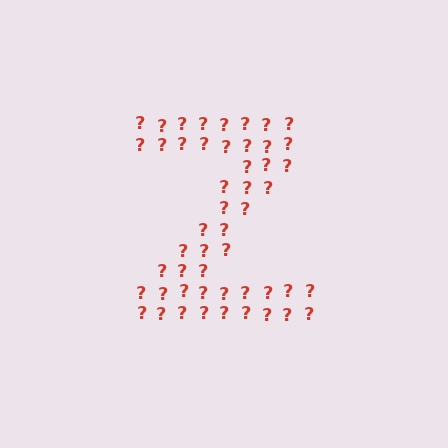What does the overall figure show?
The overall figure shows the letter Z.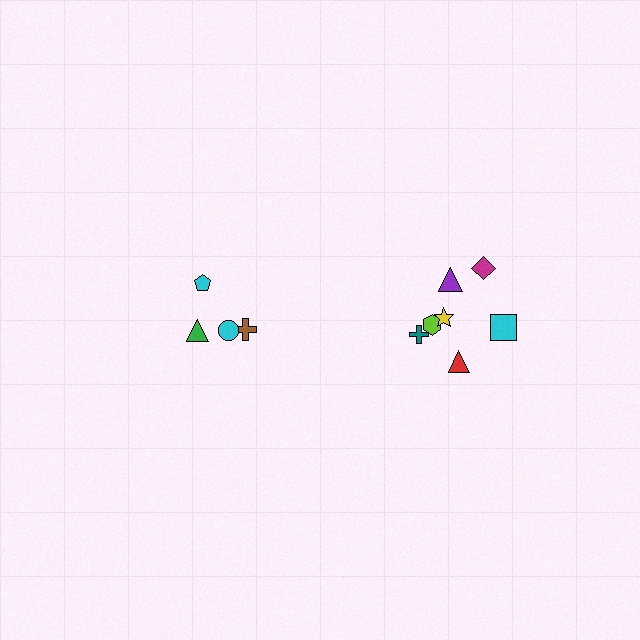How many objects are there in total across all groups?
There are 11 objects.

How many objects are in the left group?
There are 4 objects.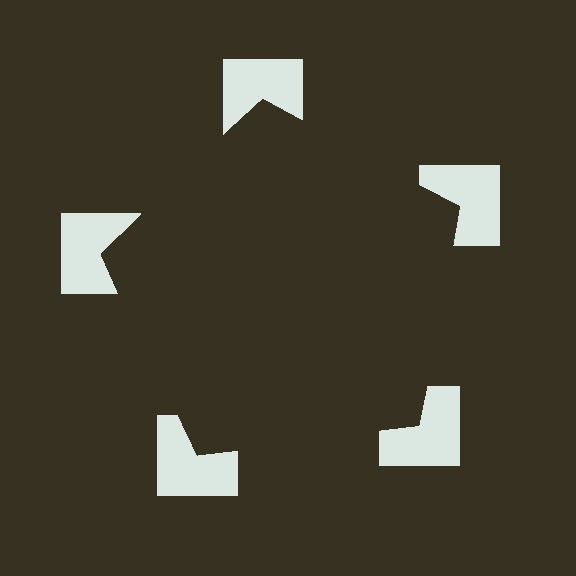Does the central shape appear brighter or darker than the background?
It typically appears slightly darker than the background, even though no actual brightness change is drawn.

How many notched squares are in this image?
There are 5 — one at each vertex of the illusory pentagon.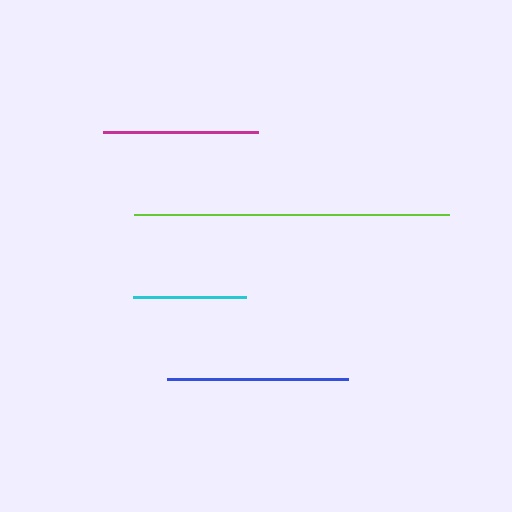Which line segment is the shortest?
The cyan line is the shortest at approximately 113 pixels.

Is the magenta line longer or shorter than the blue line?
The blue line is longer than the magenta line.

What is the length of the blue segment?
The blue segment is approximately 181 pixels long.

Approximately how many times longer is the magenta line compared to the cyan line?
The magenta line is approximately 1.4 times the length of the cyan line.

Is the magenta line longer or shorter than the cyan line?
The magenta line is longer than the cyan line.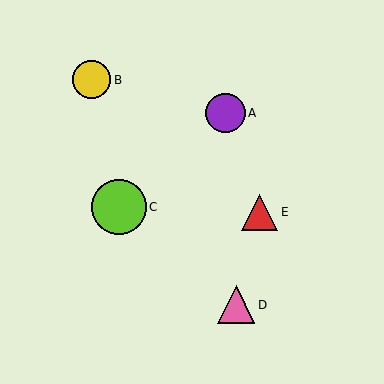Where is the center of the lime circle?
The center of the lime circle is at (119, 207).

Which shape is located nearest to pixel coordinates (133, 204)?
The lime circle (labeled C) at (119, 207) is nearest to that location.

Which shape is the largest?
The lime circle (labeled C) is the largest.